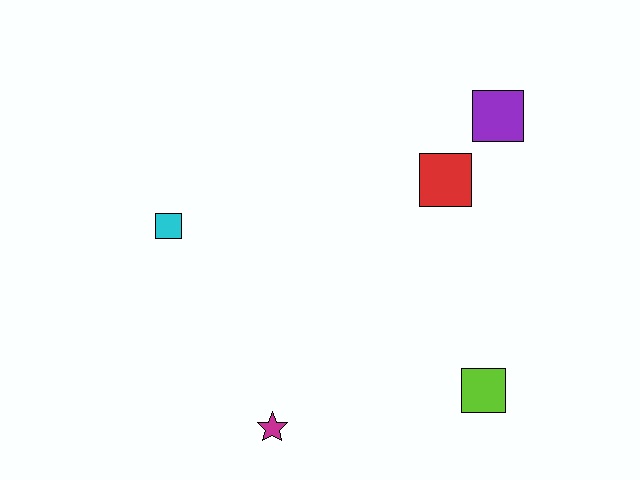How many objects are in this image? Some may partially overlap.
There are 5 objects.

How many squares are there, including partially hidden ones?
There are 4 squares.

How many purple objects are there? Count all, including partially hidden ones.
There is 1 purple object.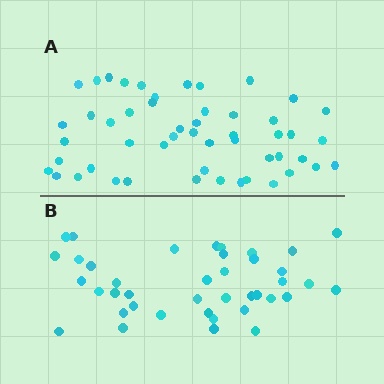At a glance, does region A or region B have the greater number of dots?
Region A (the top region) has more dots.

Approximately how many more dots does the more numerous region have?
Region A has roughly 12 or so more dots than region B.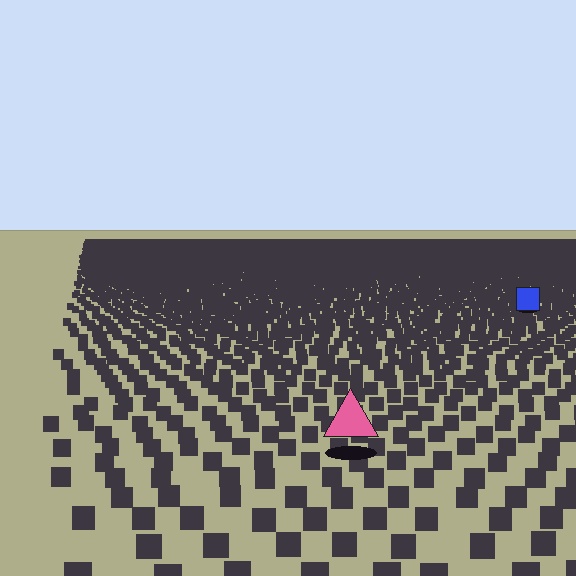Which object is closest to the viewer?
The pink triangle is closest. The texture marks near it are larger and more spread out.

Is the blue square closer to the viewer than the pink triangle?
No. The pink triangle is closer — you can tell from the texture gradient: the ground texture is coarser near it.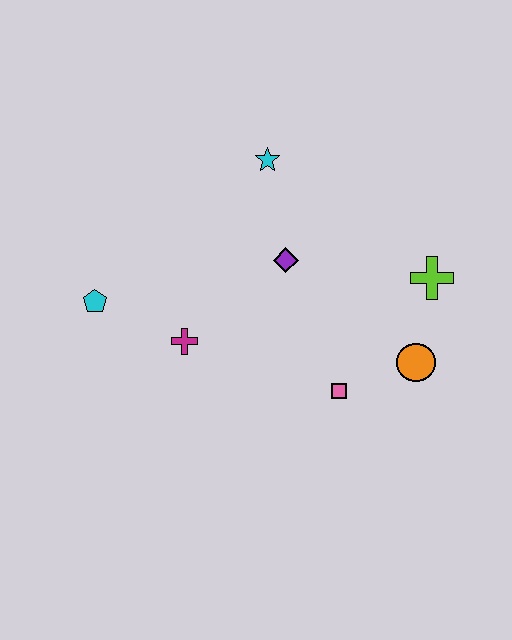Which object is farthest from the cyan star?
The orange circle is farthest from the cyan star.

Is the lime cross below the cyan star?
Yes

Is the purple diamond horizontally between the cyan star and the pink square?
Yes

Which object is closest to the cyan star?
The purple diamond is closest to the cyan star.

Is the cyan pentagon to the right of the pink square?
No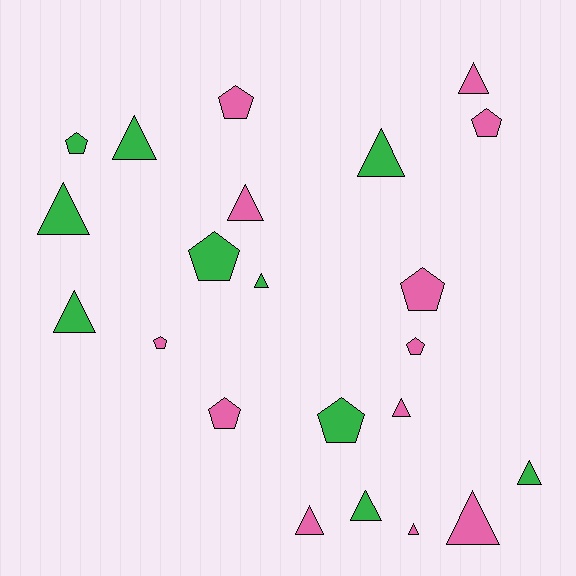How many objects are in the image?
There are 22 objects.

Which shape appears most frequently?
Triangle, with 13 objects.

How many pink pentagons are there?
There are 6 pink pentagons.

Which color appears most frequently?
Pink, with 12 objects.